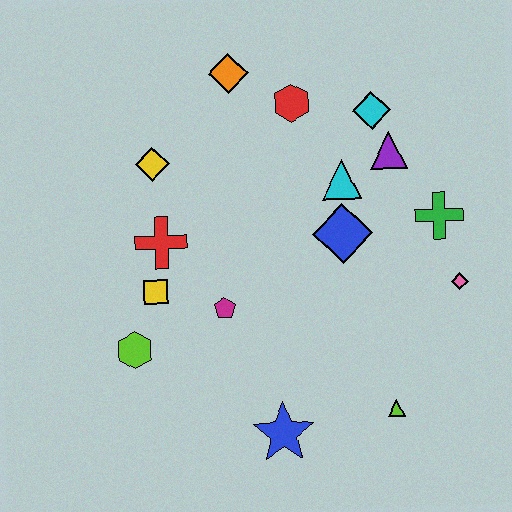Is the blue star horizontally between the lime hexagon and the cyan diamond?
Yes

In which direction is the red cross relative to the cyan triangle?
The red cross is to the left of the cyan triangle.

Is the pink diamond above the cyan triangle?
No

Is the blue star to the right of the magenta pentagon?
Yes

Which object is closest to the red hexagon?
The orange diamond is closest to the red hexagon.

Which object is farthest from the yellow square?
The pink diamond is farthest from the yellow square.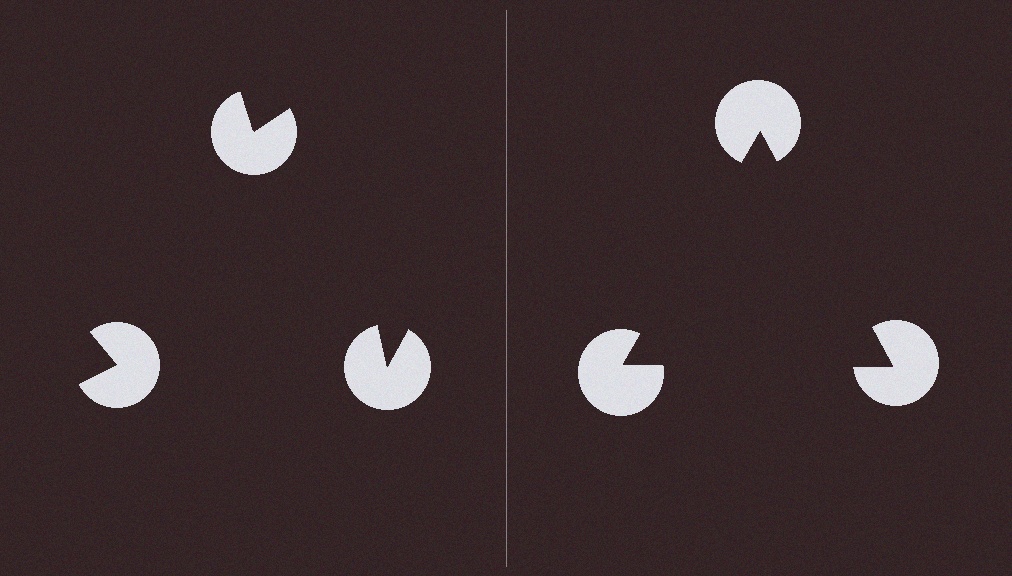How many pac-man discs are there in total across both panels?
6 — 3 on each side.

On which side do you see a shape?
An illusory triangle appears on the right side. On the left side the wedge cuts are rotated, so no coherent shape forms.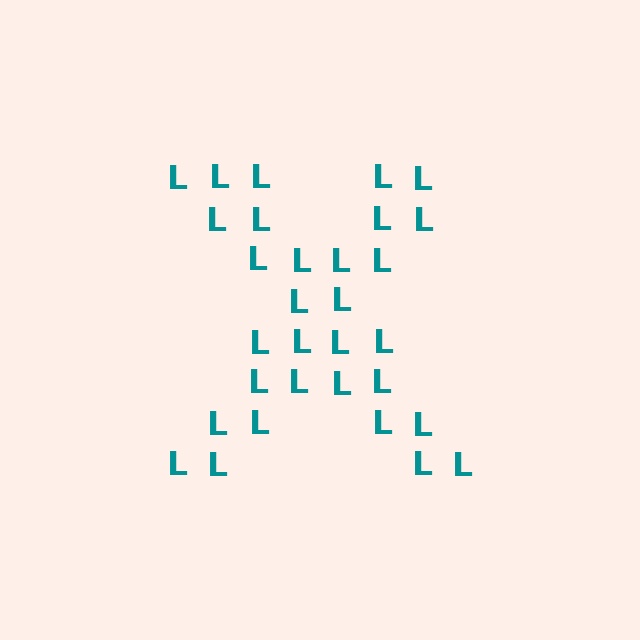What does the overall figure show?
The overall figure shows the letter X.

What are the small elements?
The small elements are letter L's.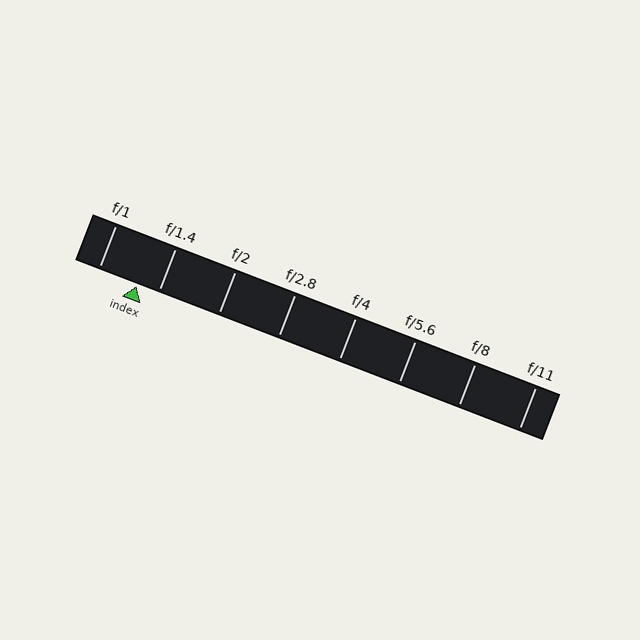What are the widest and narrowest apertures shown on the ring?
The widest aperture shown is f/1 and the narrowest is f/11.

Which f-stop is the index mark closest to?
The index mark is closest to f/1.4.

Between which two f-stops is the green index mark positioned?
The index mark is between f/1 and f/1.4.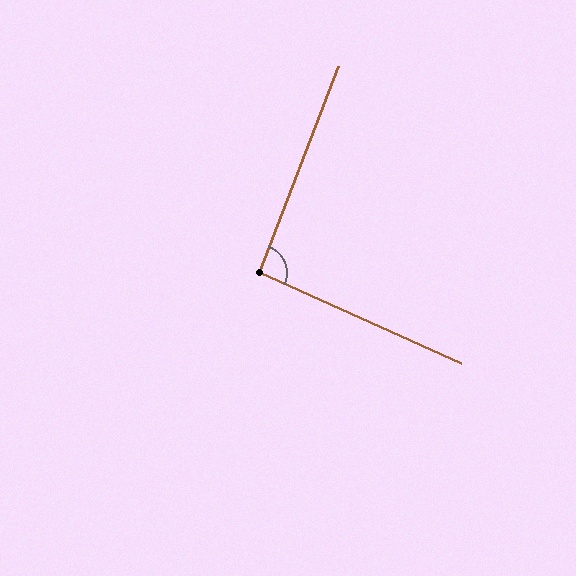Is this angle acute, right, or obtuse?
It is approximately a right angle.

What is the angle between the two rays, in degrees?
Approximately 93 degrees.